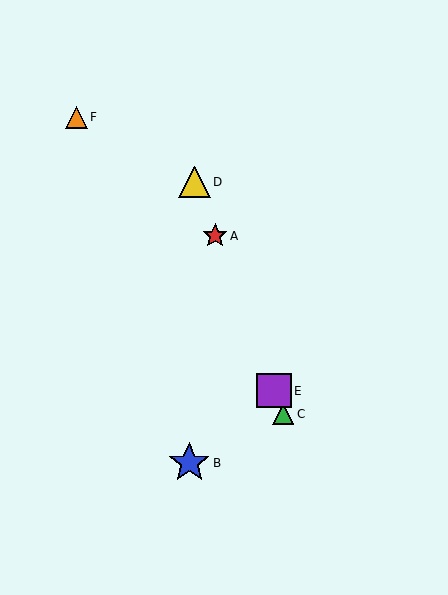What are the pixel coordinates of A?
Object A is at (215, 236).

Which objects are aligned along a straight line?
Objects A, C, D, E are aligned along a straight line.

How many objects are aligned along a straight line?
4 objects (A, C, D, E) are aligned along a straight line.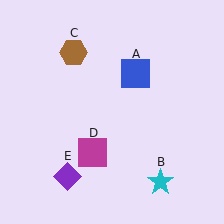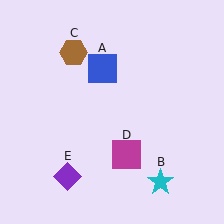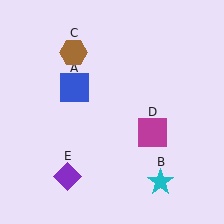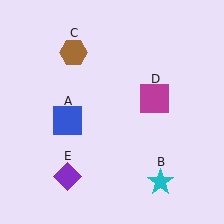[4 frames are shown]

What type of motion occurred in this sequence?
The blue square (object A), magenta square (object D) rotated counterclockwise around the center of the scene.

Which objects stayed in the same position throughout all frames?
Cyan star (object B) and brown hexagon (object C) and purple diamond (object E) remained stationary.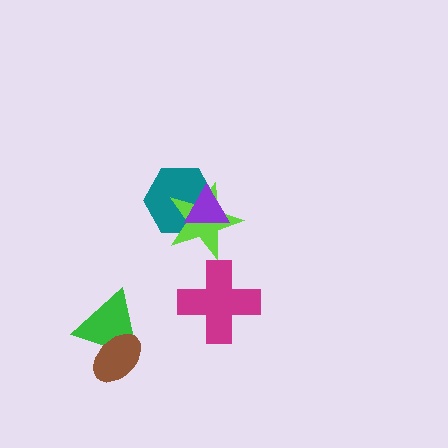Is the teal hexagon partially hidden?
Yes, it is partially covered by another shape.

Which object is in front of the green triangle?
The brown ellipse is in front of the green triangle.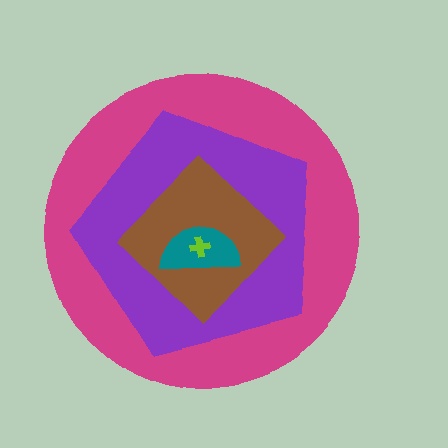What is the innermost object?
The lime cross.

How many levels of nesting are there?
5.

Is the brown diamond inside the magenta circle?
Yes.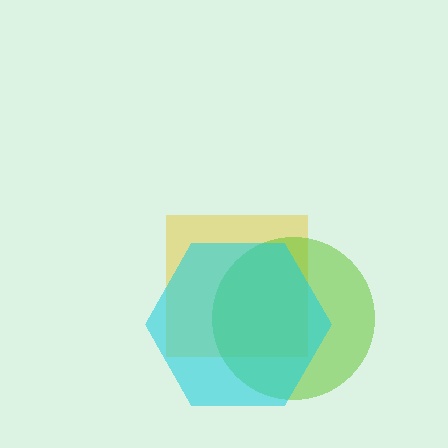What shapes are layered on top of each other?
The layered shapes are: a yellow square, a lime circle, a cyan hexagon.